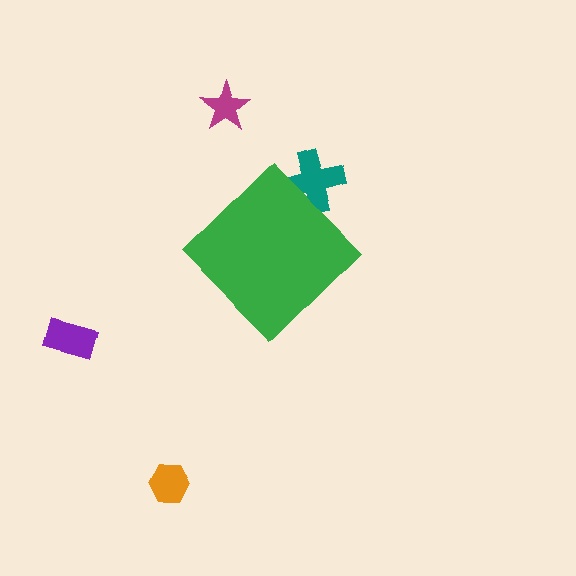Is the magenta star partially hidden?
No, the magenta star is fully visible.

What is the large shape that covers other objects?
A green diamond.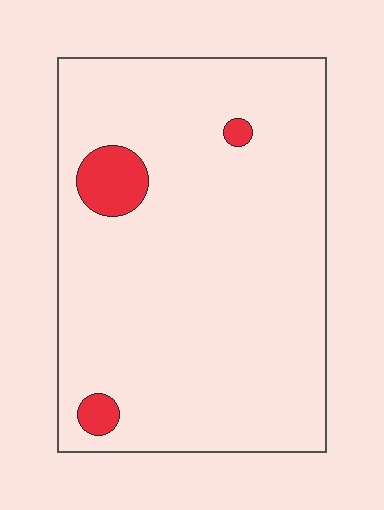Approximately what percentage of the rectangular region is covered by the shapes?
Approximately 5%.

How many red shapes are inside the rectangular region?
3.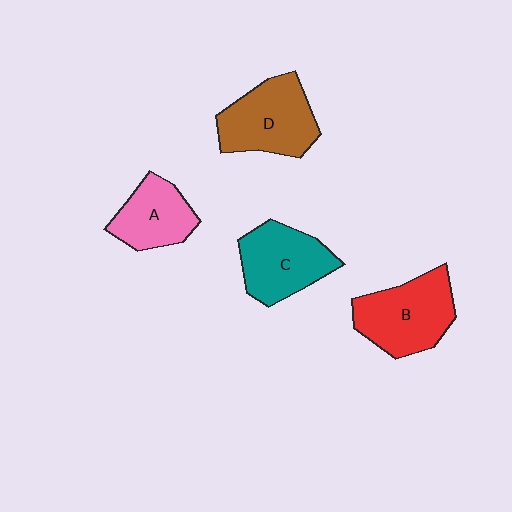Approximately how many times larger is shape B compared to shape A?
Approximately 1.4 times.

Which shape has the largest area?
Shape B (red).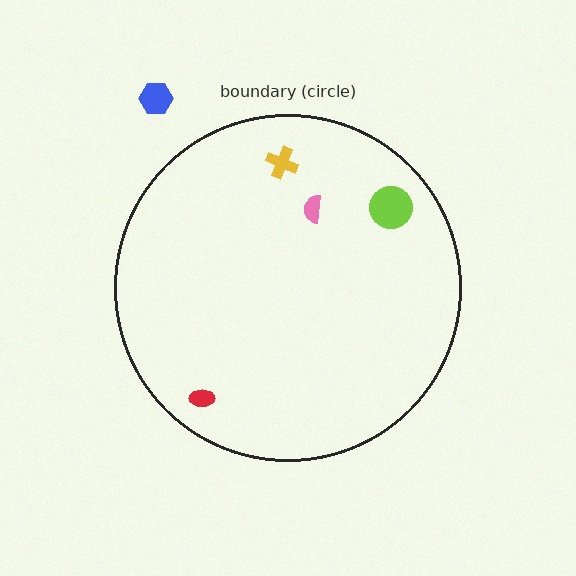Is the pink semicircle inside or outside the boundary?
Inside.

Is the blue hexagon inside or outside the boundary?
Outside.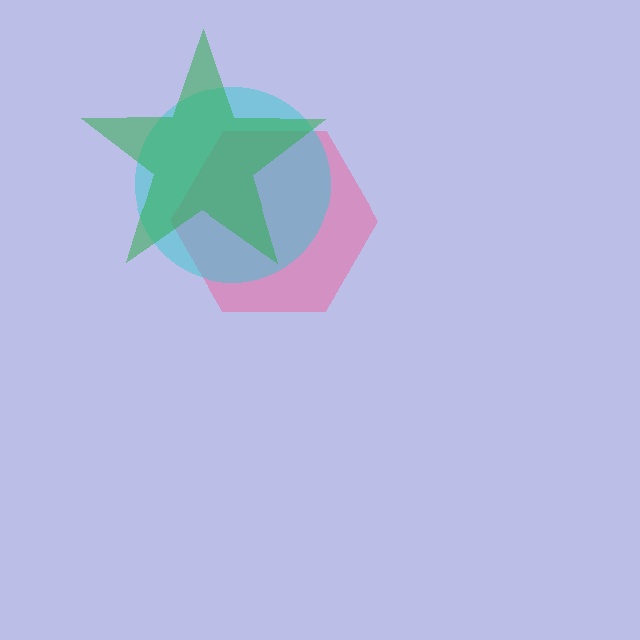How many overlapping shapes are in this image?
There are 3 overlapping shapes in the image.